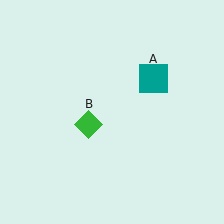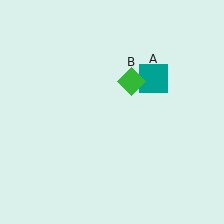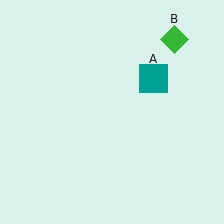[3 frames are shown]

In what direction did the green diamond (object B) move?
The green diamond (object B) moved up and to the right.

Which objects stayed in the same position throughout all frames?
Teal square (object A) remained stationary.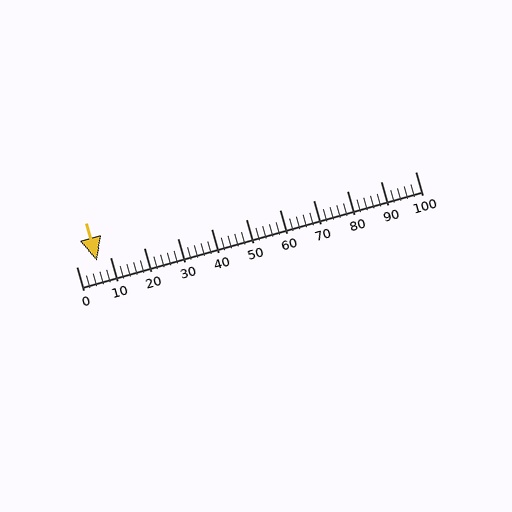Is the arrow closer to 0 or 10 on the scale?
The arrow is closer to 10.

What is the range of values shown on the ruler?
The ruler shows values from 0 to 100.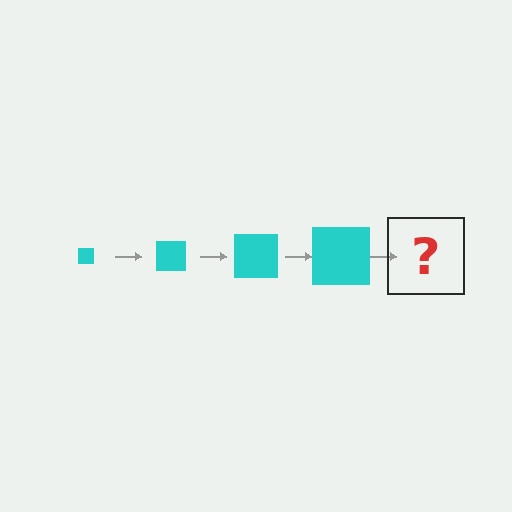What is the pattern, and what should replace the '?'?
The pattern is that the square gets progressively larger each step. The '?' should be a cyan square, larger than the previous one.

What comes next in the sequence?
The next element should be a cyan square, larger than the previous one.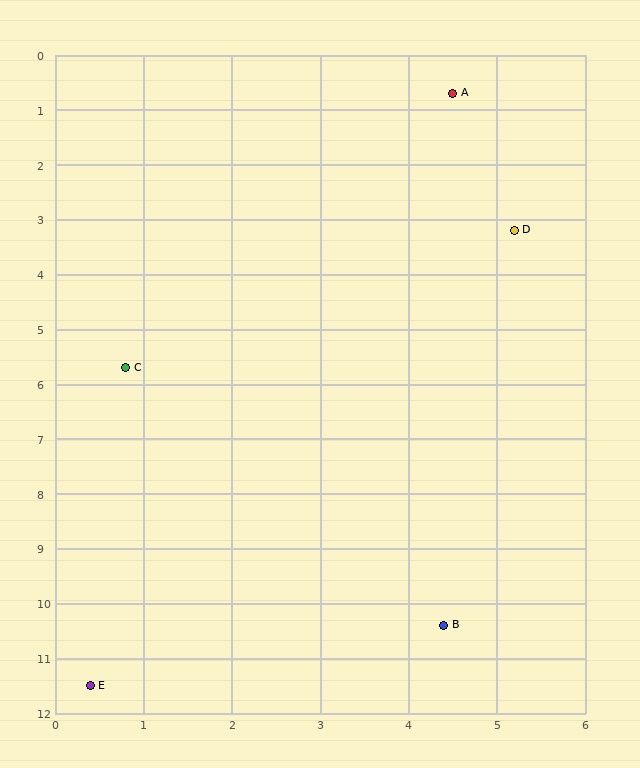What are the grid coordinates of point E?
Point E is at approximately (0.4, 11.5).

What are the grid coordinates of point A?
Point A is at approximately (4.5, 0.7).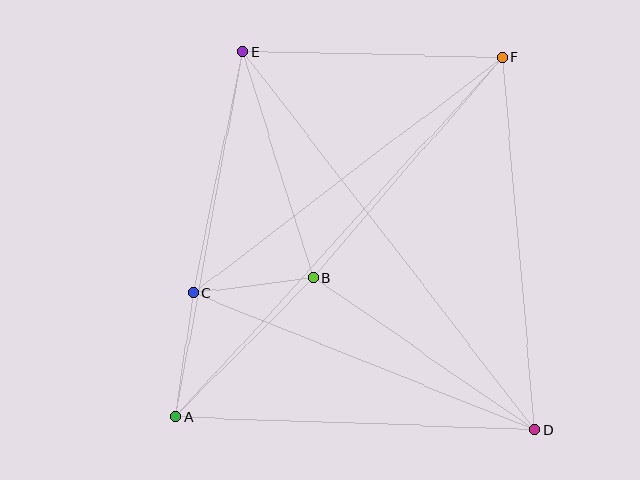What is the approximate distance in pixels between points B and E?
The distance between B and E is approximately 237 pixels.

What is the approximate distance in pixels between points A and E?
The distance between A and E is approximately 372 pixels.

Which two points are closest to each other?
Points B and C are closest to each other.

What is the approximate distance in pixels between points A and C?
The distance between A and C is approximately 125 pixels.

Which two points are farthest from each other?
Points A and F are farthest from each other.